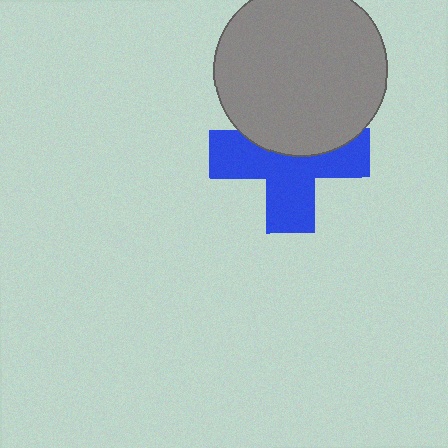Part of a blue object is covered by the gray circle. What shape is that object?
It is a cross.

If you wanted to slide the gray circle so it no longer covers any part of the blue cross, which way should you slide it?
Slide it up — that is the most direct way to separate the two shapes.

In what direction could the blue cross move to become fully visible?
The blue cross could move down. That would shift it out from behind the gray circle entirely.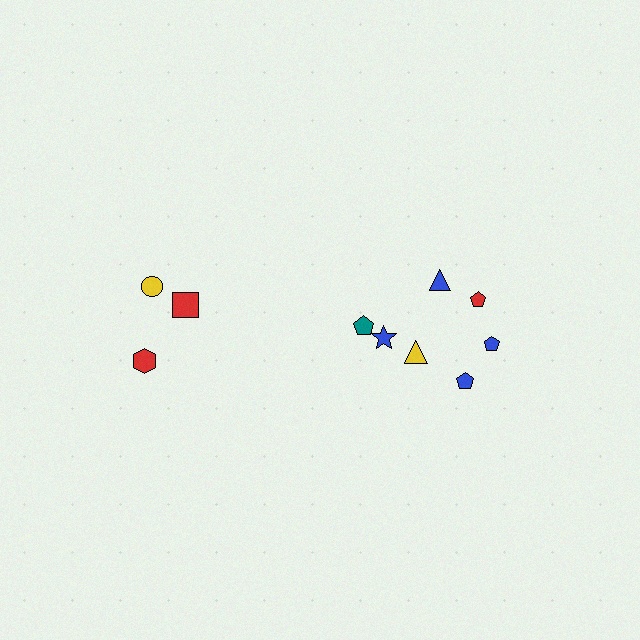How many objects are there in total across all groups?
There are 10 objects.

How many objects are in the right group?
There are 7 objects.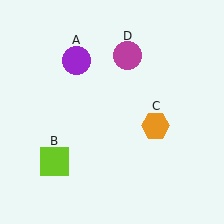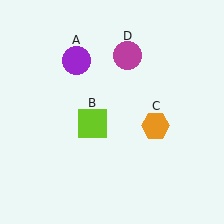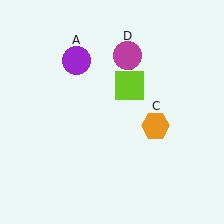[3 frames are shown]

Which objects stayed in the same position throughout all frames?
Purple circle (object A) and orange hexagon (object C) and magenta circle (object D) remained stationary.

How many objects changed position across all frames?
1 object changed position: lime square (object B).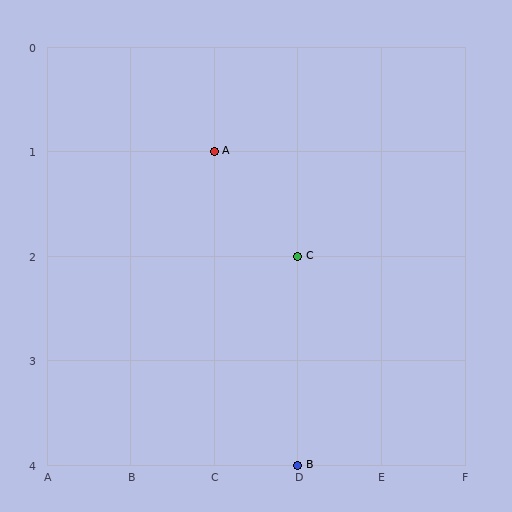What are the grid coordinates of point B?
Point B is at grid coordinates (D, 4).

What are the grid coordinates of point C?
Point C is at grid coordinates (D, 2).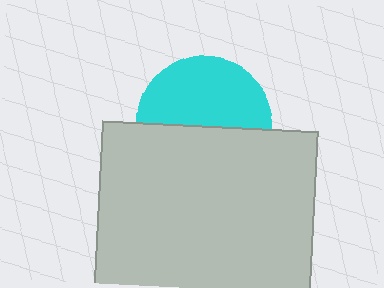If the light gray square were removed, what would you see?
You would see the complete cyan circle.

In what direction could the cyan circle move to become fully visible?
The cyan circle could move up. That would shift it out from behind the light gray square entirely.